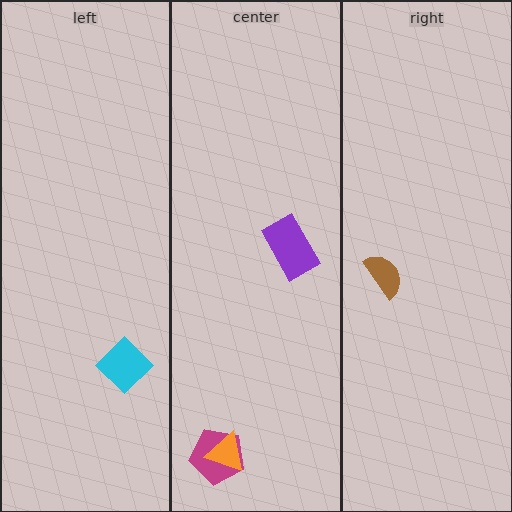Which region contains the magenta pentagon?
The center region.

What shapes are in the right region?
The brown semicircle.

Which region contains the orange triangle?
The center region.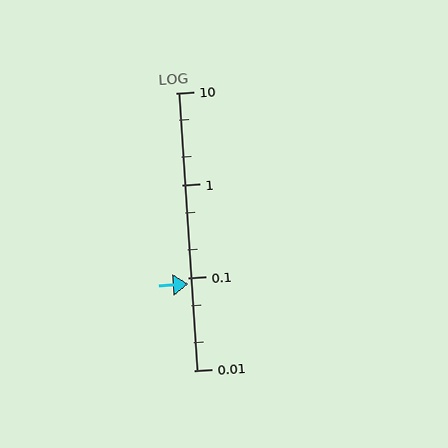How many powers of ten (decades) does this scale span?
The scale spans 3 decades, from 0.01 to 10.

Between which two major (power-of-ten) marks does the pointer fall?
The pointer is between 0.01 and 0.1.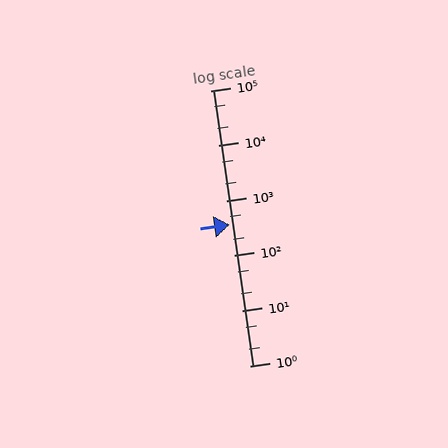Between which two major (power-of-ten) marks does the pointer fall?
The pointer is between 100 and 1000.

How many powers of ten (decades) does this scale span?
The scale spans 5 decades, from 1 to 100000.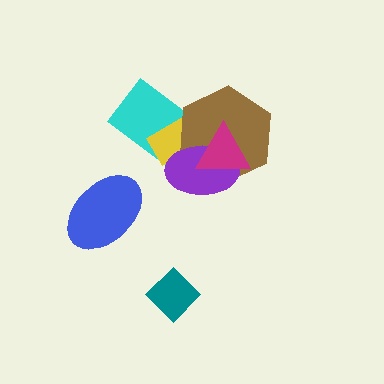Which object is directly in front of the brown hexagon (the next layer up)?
The purple ellipse is directly in front of the brown hexagon.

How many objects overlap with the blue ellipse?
0 objects overlap with the blue ellipse.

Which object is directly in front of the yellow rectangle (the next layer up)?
The brown hexagon is directly in front of the yellow rectangle.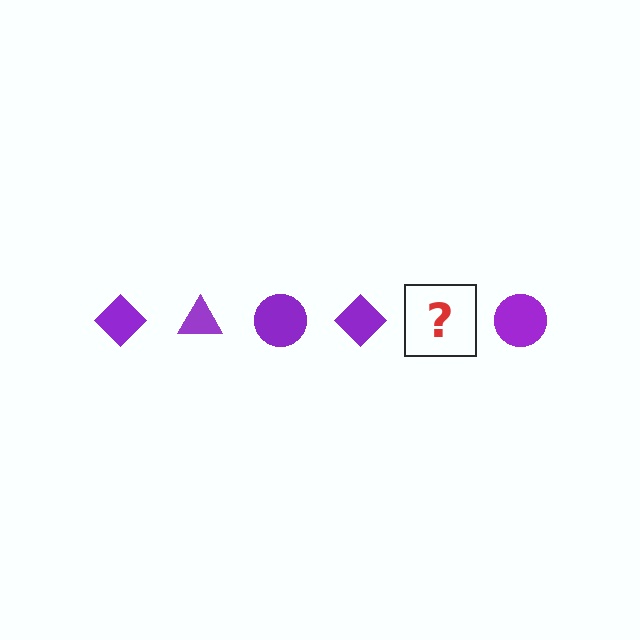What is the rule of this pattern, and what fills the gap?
The rule is that the pattern cycles through diamond, triangle, circle shapes in purple. The gap should be filled with a purple triangle.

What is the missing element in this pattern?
The missing element is a purple triangle.